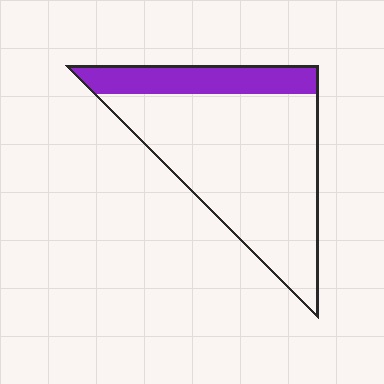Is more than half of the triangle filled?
No.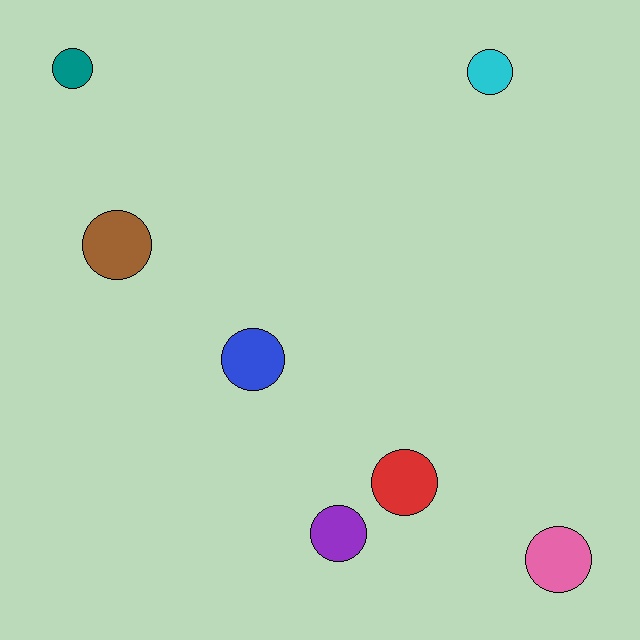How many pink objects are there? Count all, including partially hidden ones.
There is 1 pink object.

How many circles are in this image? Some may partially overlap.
There are 7 circles.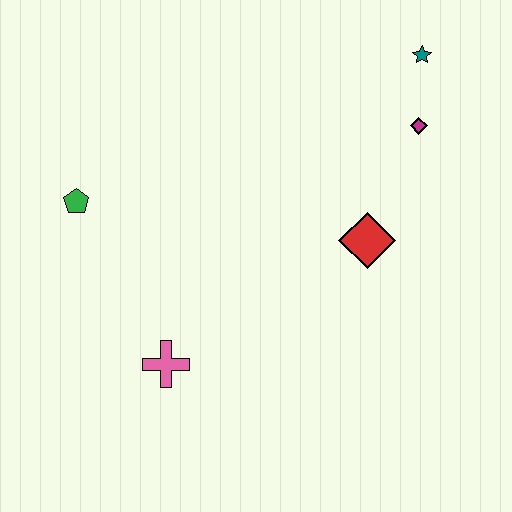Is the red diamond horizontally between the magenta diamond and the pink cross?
Yes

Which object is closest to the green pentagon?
The pink cross is closest to the green pentagon.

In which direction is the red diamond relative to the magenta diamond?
The red diamond is below the magenta diamond.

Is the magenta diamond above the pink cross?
Yes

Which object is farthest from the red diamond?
The green pentagon is farthest from the red diamond.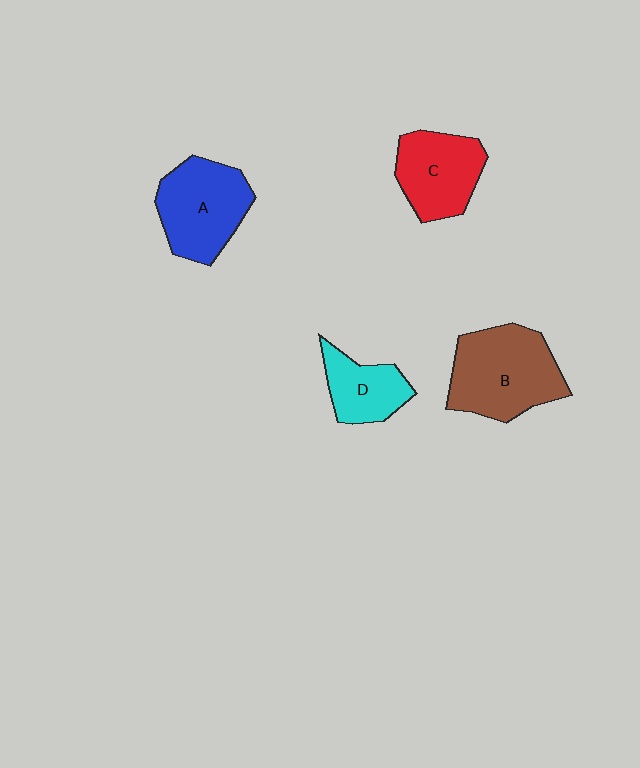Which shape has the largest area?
Shape B (brown).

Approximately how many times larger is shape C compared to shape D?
Approximately 1.4 times.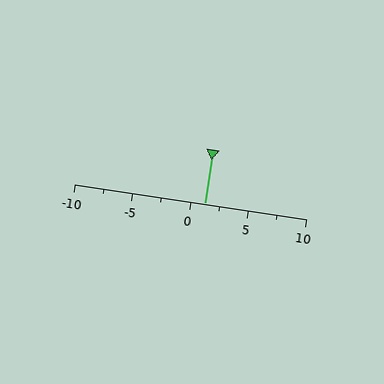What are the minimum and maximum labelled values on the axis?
The axis runs from -10 to 10.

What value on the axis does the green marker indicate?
The marker indicates approximately 1.2.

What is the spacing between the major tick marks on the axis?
The major ticks are spaced 5 apart.